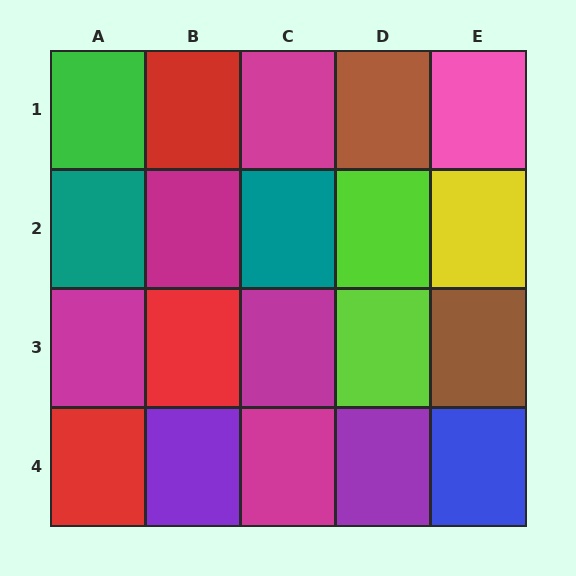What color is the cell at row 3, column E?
Brown.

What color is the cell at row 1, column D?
Brown.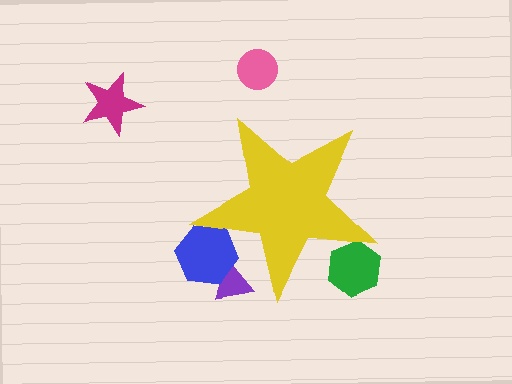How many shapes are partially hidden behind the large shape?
3 shapes are partially hidden.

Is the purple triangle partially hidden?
Yes, the purple triangle is partially hidden behind the yellow star.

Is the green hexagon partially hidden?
Yes, the green hexagon is partially hidden behind the yellow star.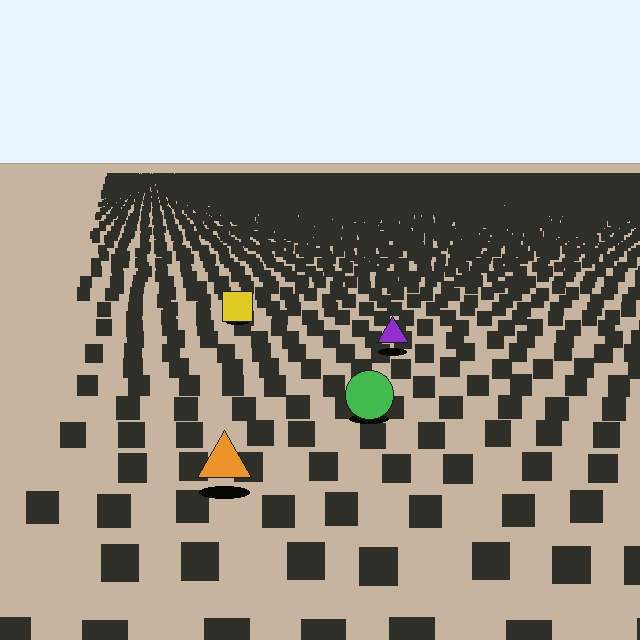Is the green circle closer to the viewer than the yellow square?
Yes. The green circle is closer — you can tell from the texture gradient: the ground texture is coarser near it.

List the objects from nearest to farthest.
From nearest to farthest: the orange triangle, the green circle, the purple triangle, the yellow square.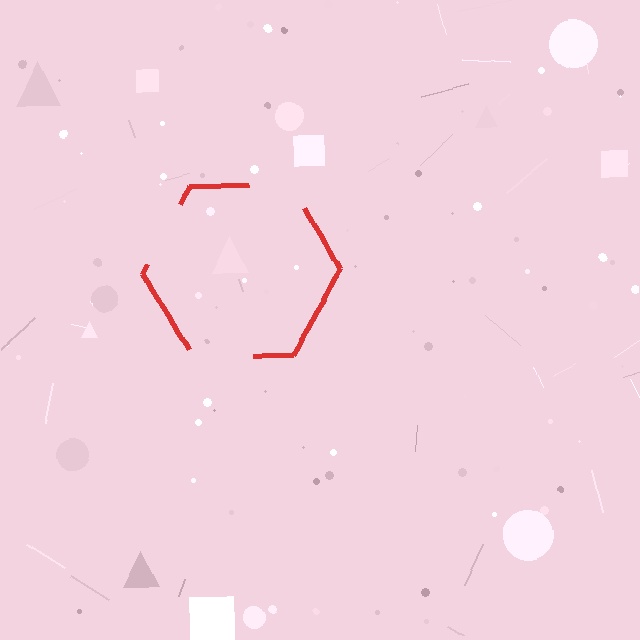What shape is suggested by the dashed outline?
The dashed outline suggests a hexagon.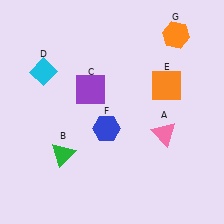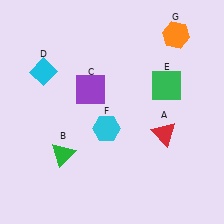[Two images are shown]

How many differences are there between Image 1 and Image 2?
There are 3 differences between the two images.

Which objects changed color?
A changed from pink to red. E changed from orange to green. F changed from blue to cyan.